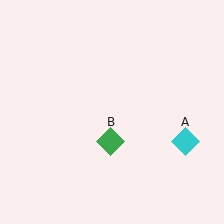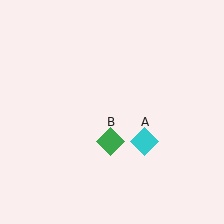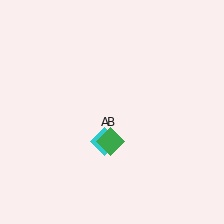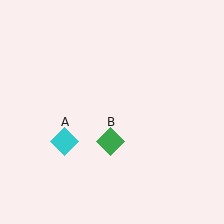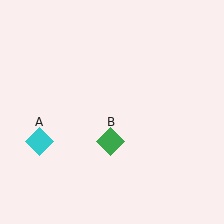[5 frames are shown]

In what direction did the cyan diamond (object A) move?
The cyan diamond (object A) moved left.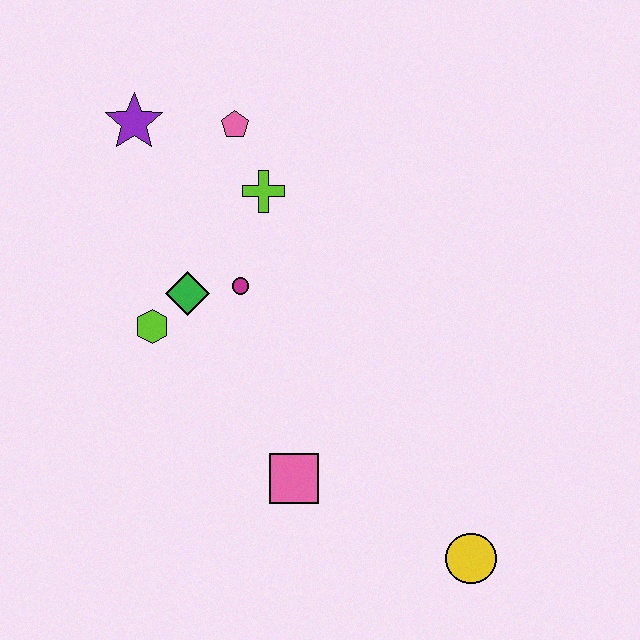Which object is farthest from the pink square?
The purple star is farthest from the pink square.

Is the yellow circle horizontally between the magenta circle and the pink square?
No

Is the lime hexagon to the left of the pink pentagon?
Yes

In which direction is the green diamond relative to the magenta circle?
The green diamond is to the left of the magenta circle.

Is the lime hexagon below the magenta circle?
Yes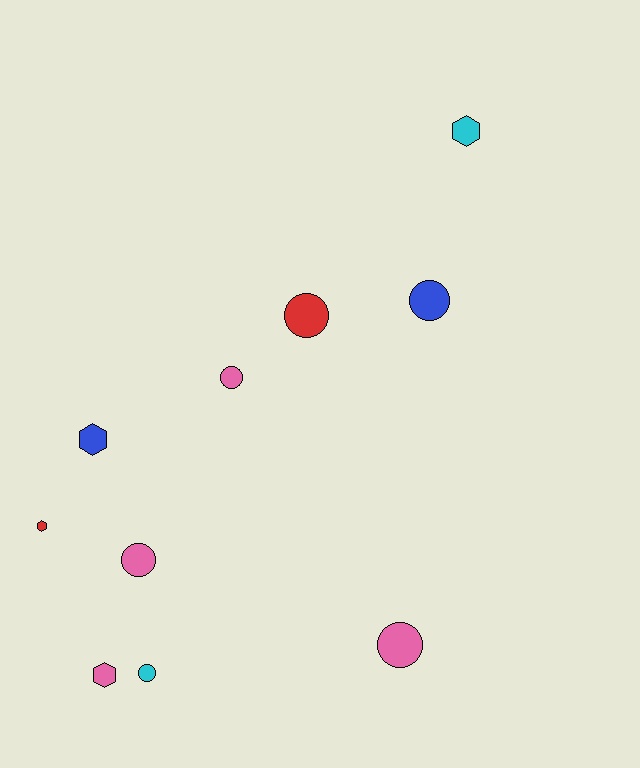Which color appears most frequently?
Pink, with 4 objects.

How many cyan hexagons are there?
There is 1 cyan hexagon.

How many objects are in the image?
There are 10 objects.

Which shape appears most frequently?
Circle, with 6 objects.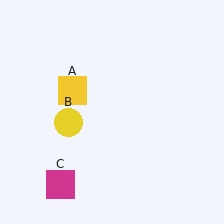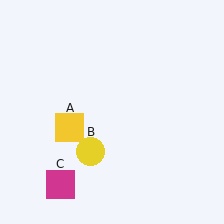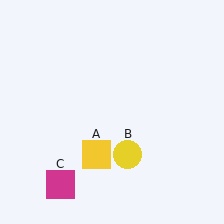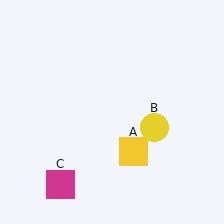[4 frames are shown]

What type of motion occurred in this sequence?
The yellow square (object A), yellow circle (object B) rotated counterclockwise around the center of the scene.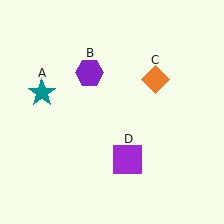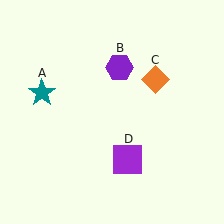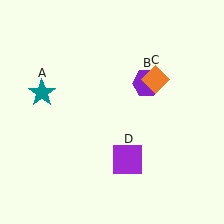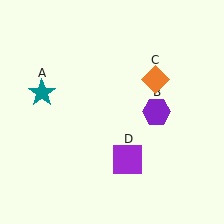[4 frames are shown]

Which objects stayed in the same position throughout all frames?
Teal star (object A) and orange diamond (object C) and purple square (object D) remained stationary.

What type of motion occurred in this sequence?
The purple hexagon (object B) rotated clockwise around the center of the scene.